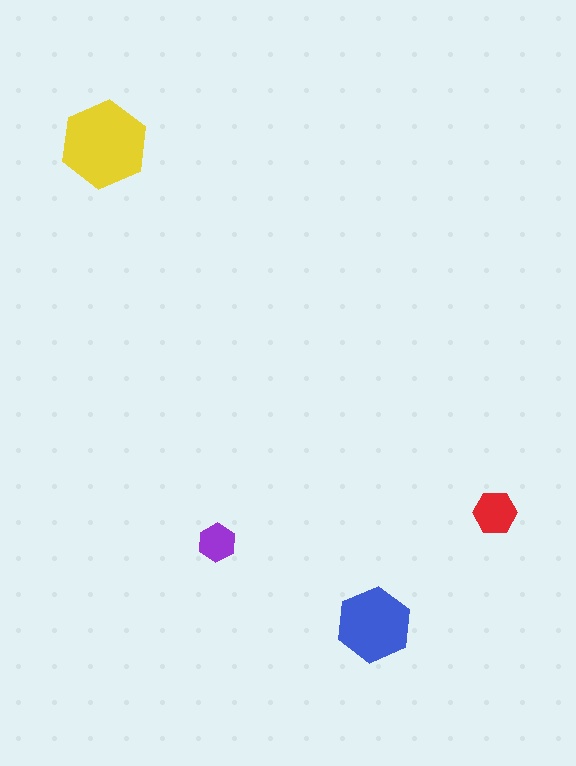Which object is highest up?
The yellow hexagon is topmost.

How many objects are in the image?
There are 4 objects in the image.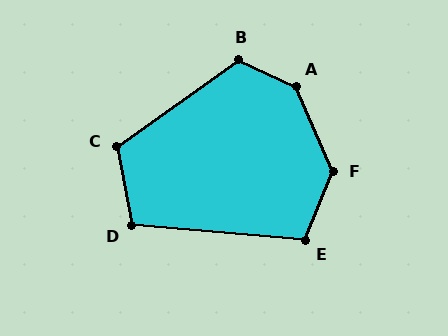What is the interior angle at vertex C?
Approximately 115 degrees (obtuse).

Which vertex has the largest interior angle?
A, at approximately 138 degrees.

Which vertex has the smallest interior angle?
D, at approximately 105 degrees.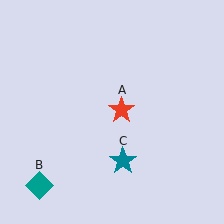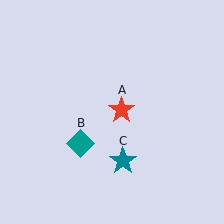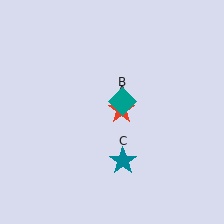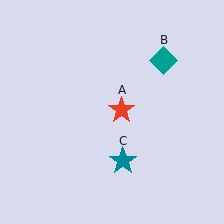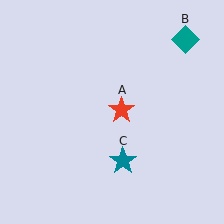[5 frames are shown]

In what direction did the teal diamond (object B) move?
The teal diamond (object B) moved up and to the right.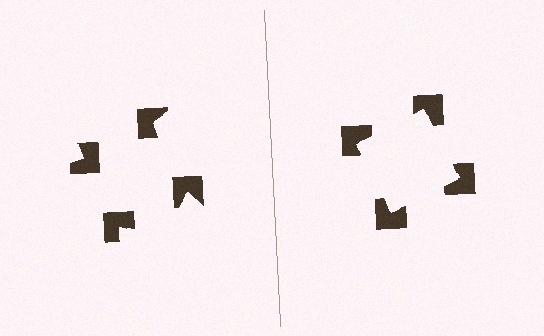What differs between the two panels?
The notched squares are positioned identically on both sides; only the wedge orientations differ. On the right they align to a square; on the left they are misaligned.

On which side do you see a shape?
An illusory square appears on the right side. On the left side the wedge cuts are rotated, so no coherent shape forms.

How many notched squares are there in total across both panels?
8 — 4 on each side.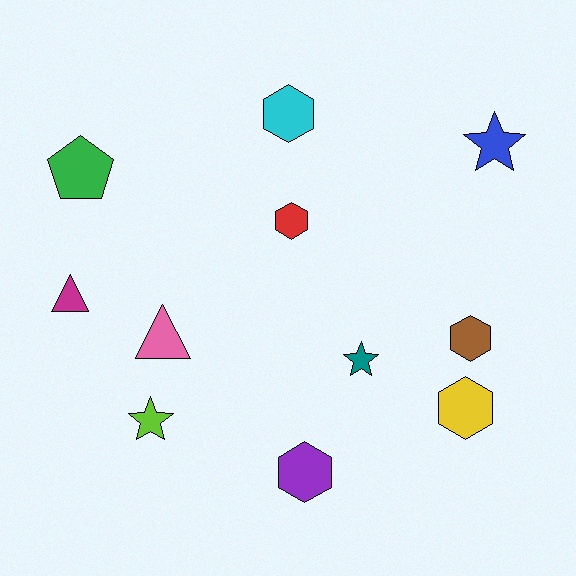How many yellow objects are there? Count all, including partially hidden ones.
There is 1 yellow object.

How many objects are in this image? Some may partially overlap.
There are 11 objects.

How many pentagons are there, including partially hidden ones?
There is 1 pentagon.